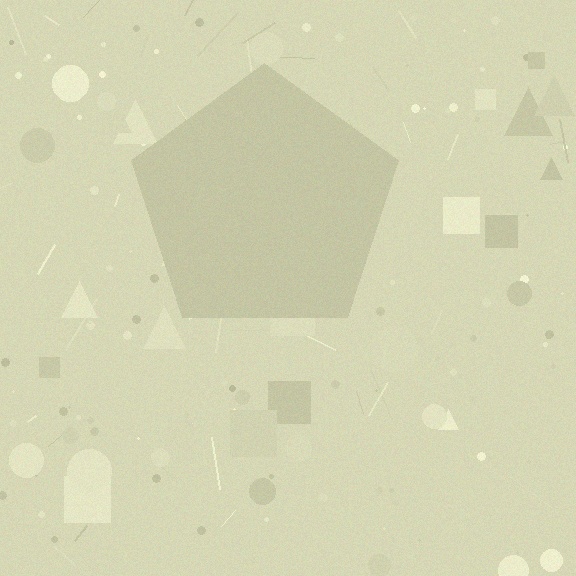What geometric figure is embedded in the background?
A pentagon is embedded in the background.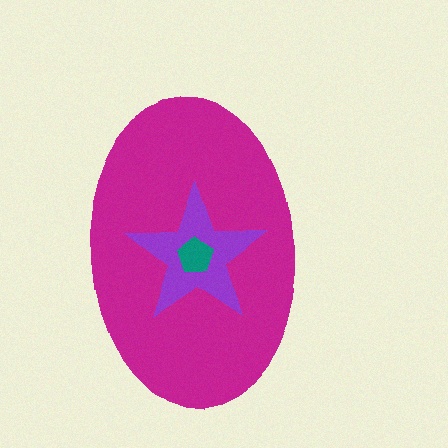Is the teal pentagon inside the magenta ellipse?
Yes.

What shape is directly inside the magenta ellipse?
The purple star.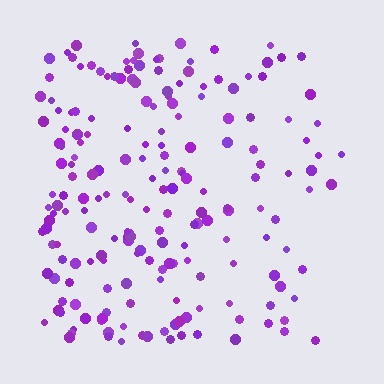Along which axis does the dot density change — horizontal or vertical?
Horizontal.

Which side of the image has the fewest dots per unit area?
The right.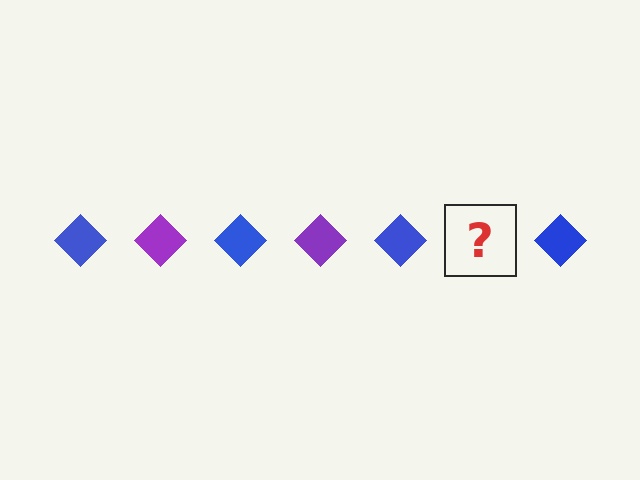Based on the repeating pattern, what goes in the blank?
The blank should be a purple diamond.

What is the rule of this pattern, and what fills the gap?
The rule is that the pattern cycles through blue, purple diamonds. The gap should be filled with a purple diamond.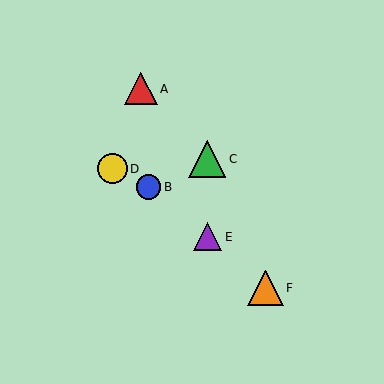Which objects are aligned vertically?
Objects C, E are aligned vertically.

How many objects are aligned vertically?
2 objects (C, E) are aligned vertically.